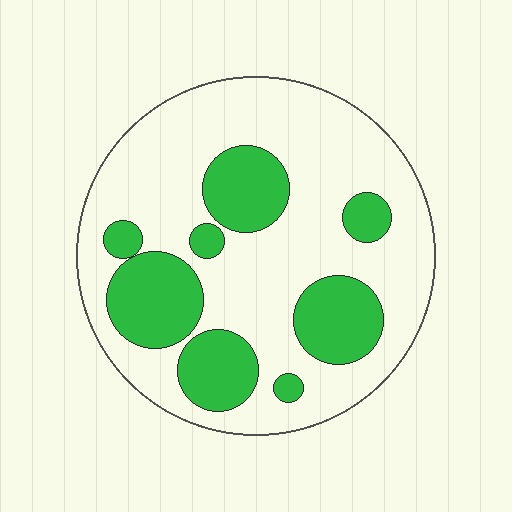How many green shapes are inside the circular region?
8.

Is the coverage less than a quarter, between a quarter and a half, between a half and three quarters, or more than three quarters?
Between a quarter and a half.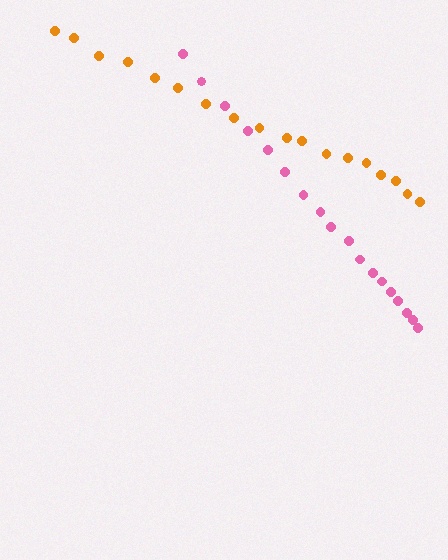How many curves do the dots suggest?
There are 2 distinct paths.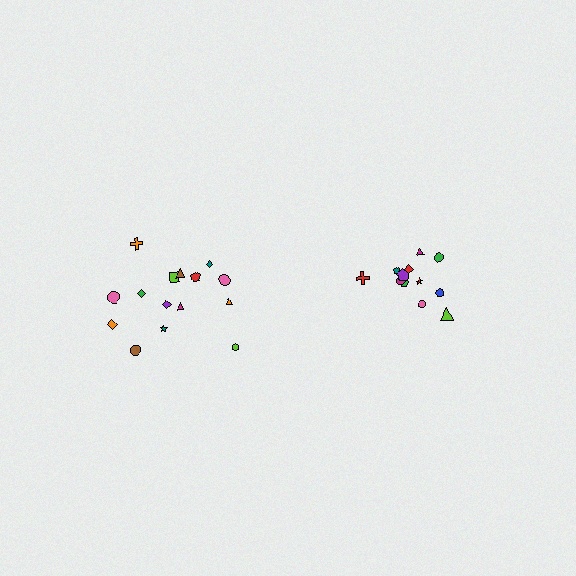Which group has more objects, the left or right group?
The left group.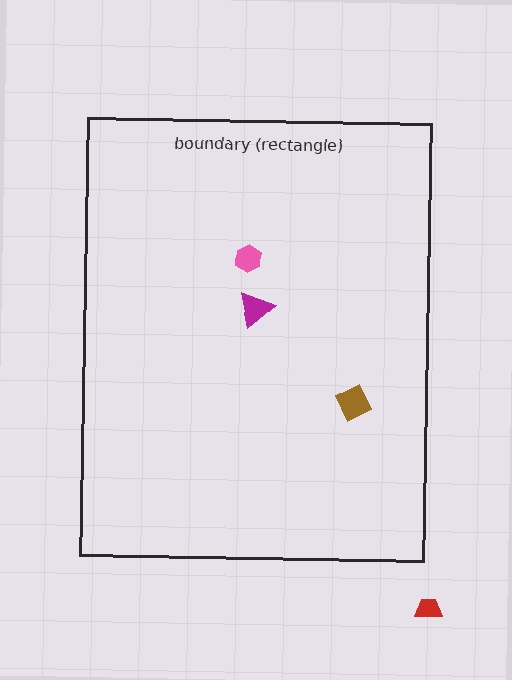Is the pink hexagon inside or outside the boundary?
Inside.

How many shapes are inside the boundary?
3 inside, 1 outside.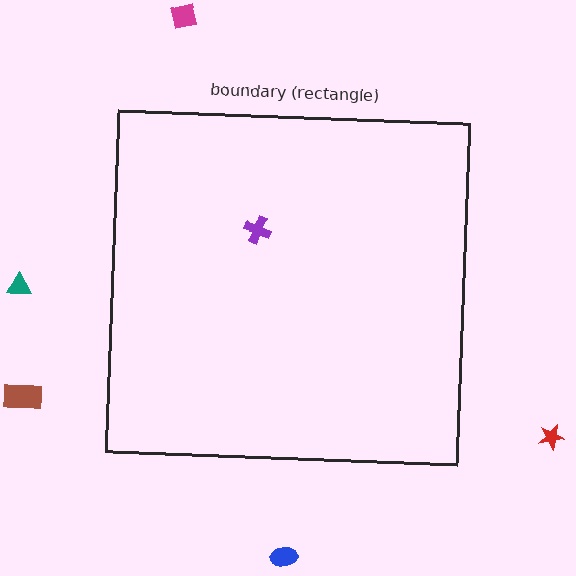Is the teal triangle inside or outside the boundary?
Outside.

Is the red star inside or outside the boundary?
Outside.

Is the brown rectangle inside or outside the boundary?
Outside.